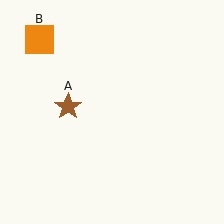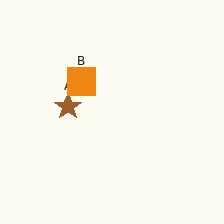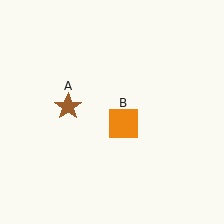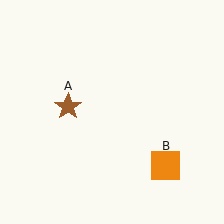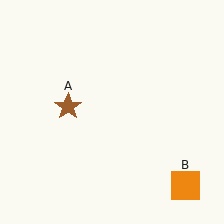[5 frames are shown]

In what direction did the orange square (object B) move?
The orange square (object B) moved down and to the right.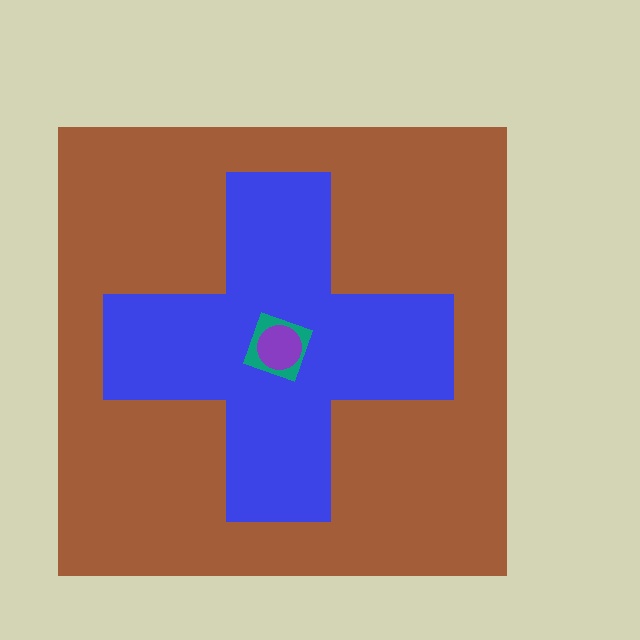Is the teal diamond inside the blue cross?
Yes.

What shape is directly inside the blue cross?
The teal diamond.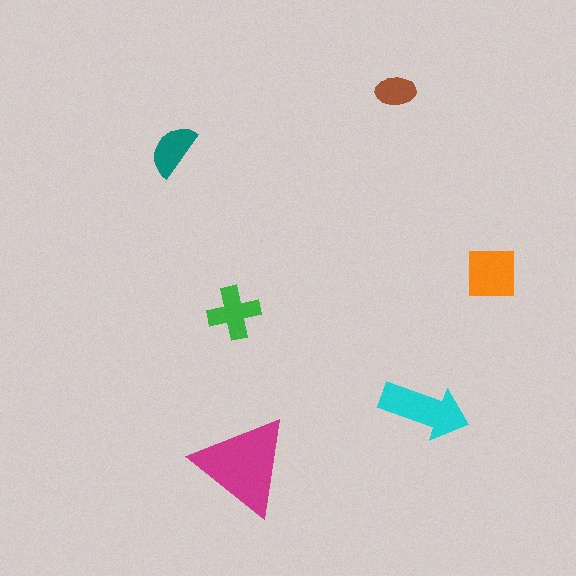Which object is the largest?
The magenta triangle.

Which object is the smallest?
The brown ellipse.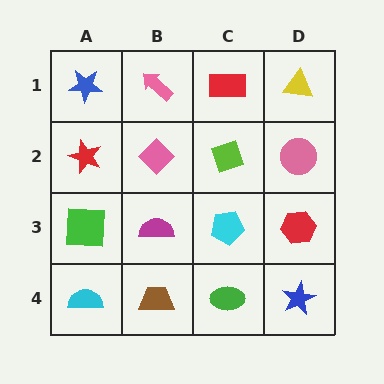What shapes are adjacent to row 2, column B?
A pink arrow (row 1, column B), a magenta semicircle (row 3, column B), a red star (row 2, column A), a lime diamond (row 2, column C).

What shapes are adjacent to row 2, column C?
A red rectangle (row 1, column C), a cyan pentagon (row 3, column C), a pink diamond (row 2, column B), a pink circle (row 2, column D).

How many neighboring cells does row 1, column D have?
2.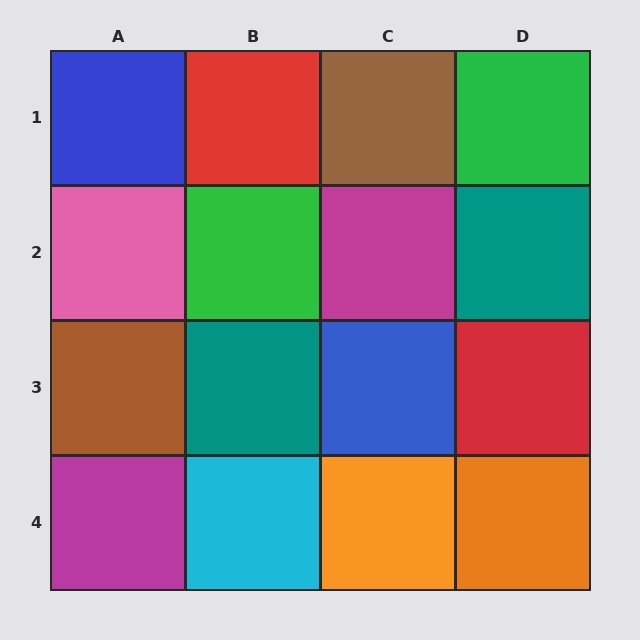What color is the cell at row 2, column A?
Pink.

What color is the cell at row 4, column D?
Orange.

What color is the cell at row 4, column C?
Orange.